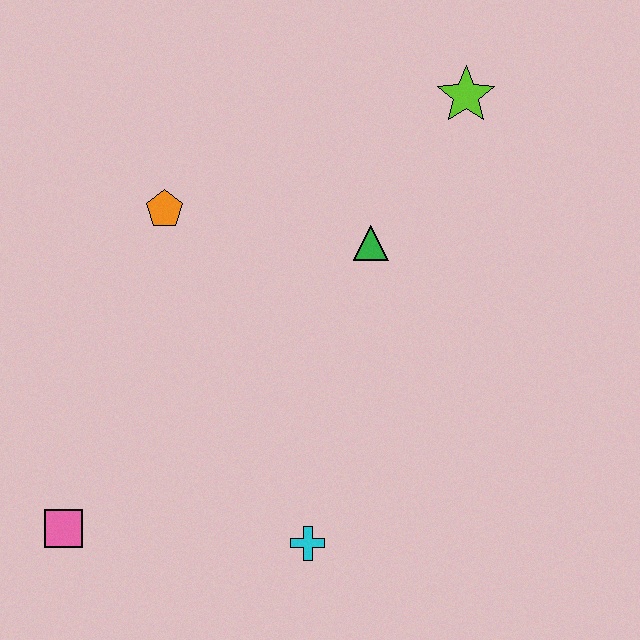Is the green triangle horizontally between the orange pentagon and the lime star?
Yes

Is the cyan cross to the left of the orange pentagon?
No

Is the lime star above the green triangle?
Yes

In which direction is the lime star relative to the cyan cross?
The lime star is above the cyan cross.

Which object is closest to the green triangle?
The lime star is closest to the green triangle.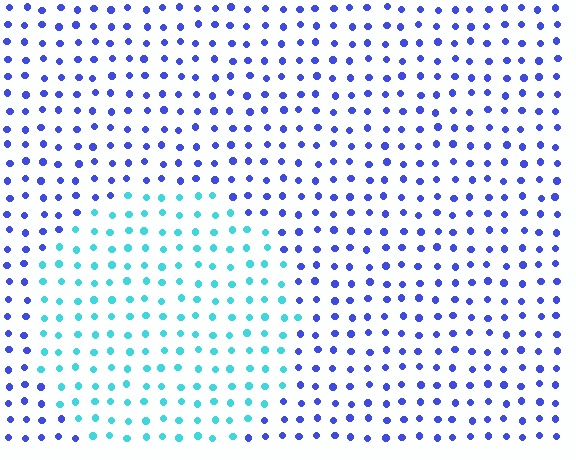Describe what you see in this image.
The image is filled with small blue elements in a uniform arrangement. A circle-shaped region is visible where the elements are tinted to a slightly different hue, forming a subtle color boundary.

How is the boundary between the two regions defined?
The boundary is defined purely by a slight shift in hue (about 54 degrees). Spacing, size, and orientation are identical on both sides.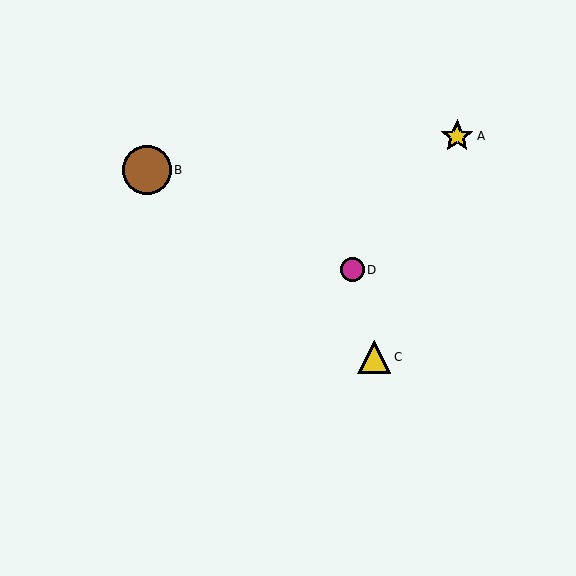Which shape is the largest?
The brown circle (labeled B) is the largest.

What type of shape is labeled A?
Shape A is a yellow star.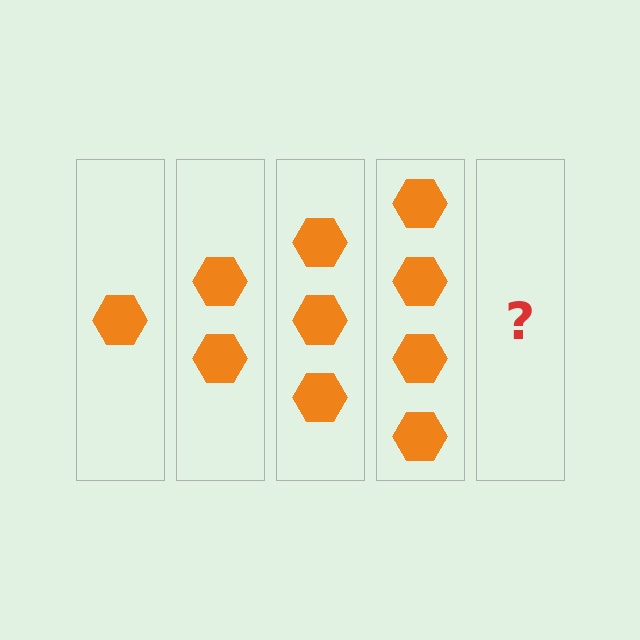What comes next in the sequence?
The next element should be 5 hexagons.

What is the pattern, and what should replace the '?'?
The pattern is that each step adds one more hexagon. The '?' should be 5 hexagons.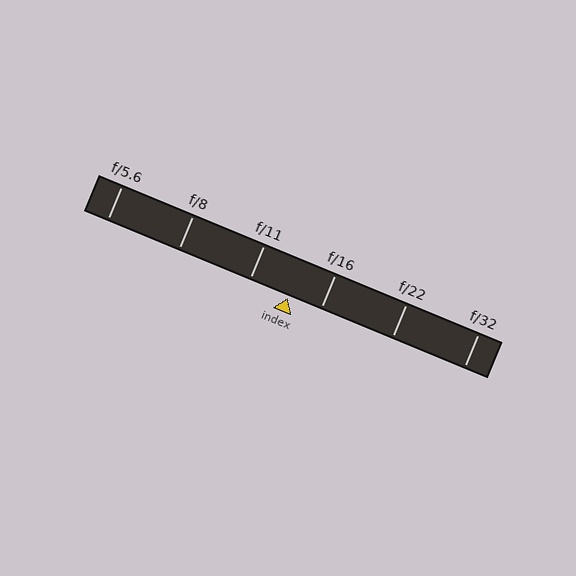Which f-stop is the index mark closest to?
The index mark is closest to f/16.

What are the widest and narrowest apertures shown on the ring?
The widest aperture shown is f/5.6 and the narrowest is f/32.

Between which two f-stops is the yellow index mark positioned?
The index mark is between f/11 and f/16.